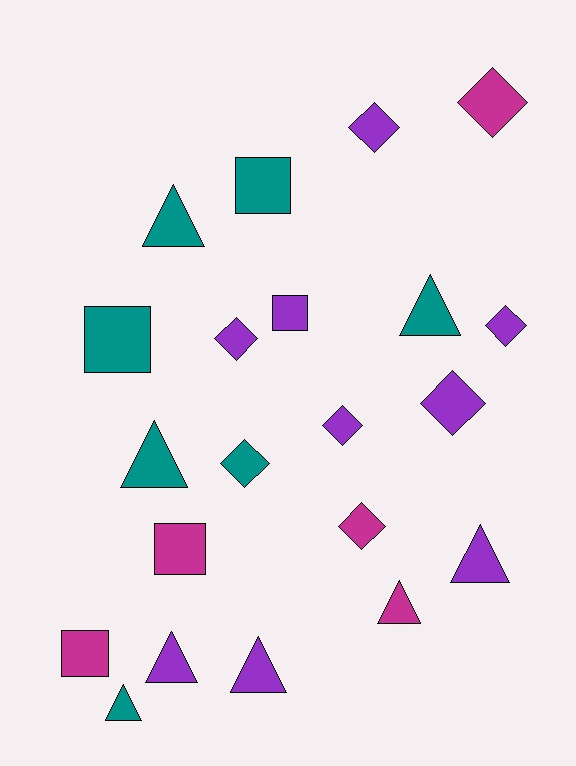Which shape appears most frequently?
Triangle, with 8 objects.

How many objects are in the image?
There are 21 objects.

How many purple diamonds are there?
There are 5 purple diamonds.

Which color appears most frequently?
Purple, with 9 objects.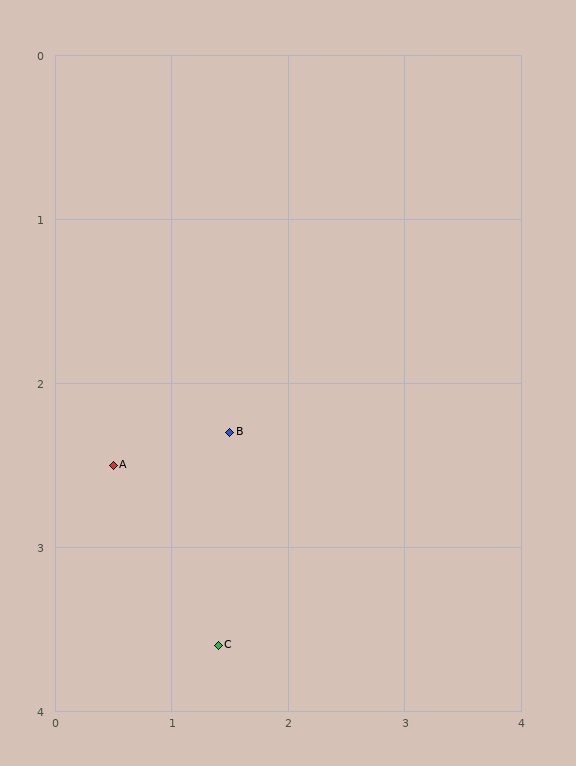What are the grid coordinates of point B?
Point B is at approximately (1.5, 2.3).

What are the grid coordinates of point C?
Point C is at approximately (1.4, 3.6).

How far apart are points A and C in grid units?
Points A and C are about 1.4 grid units apart.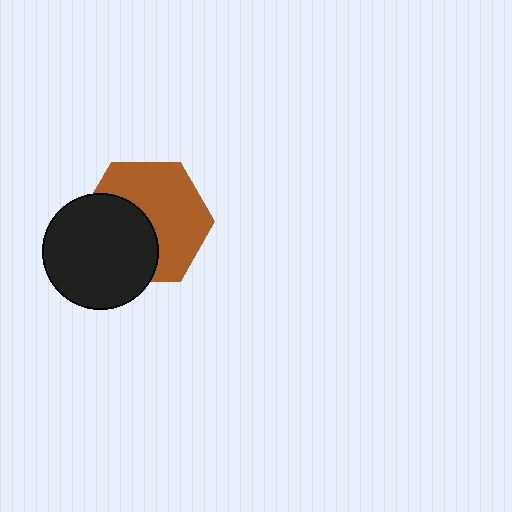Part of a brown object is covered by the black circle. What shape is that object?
It is a hexagon.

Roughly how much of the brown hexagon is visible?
About half of it is visible (roughly 58%).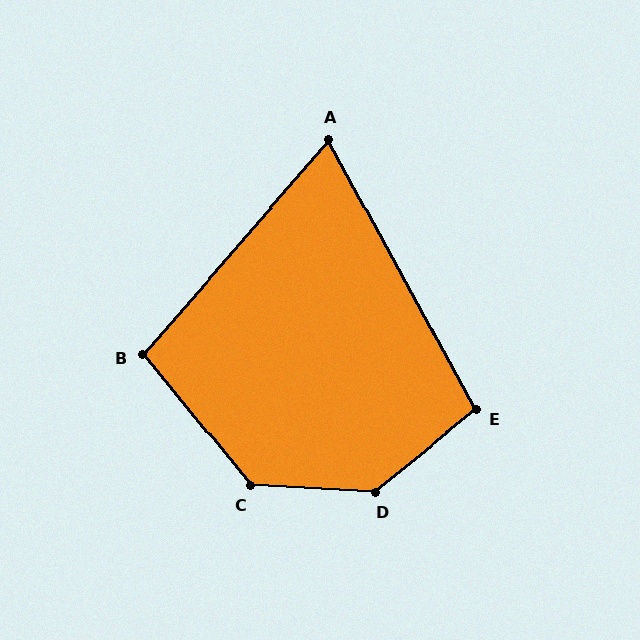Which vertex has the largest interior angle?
D, at approximately 138 degrees.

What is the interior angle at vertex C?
Approximately 132 degrees (obtuse).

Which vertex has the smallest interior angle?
A, at approximately 70 degrees.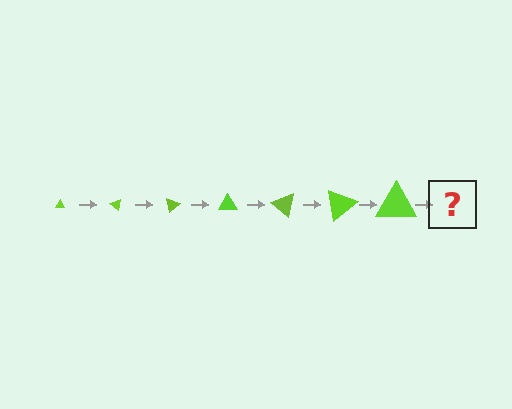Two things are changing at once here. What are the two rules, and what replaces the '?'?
The two rules are that the triangle grows larger each step and it rotates 40 degrees each step. The '?' should be a triangle, larger than the previous one and rotated 280 degrees from the start.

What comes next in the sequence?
The next element should be a triangle, larger than the previous one and rotated 280 degrees from the start.